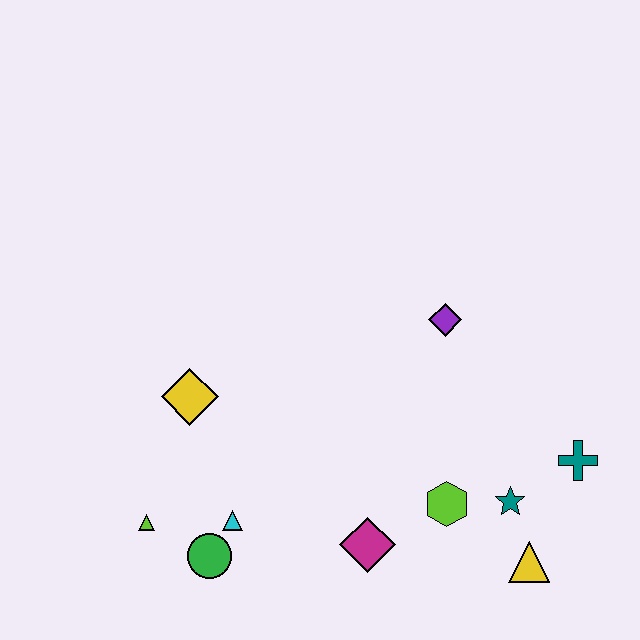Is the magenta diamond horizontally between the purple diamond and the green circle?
Yes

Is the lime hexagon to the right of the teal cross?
No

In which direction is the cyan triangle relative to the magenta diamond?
The cyan triangle is to the left of the magenta diamond.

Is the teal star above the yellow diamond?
No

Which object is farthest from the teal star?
The lime triangle is farthest from the teal star.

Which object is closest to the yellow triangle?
The teal star is closest to the yellow triangle.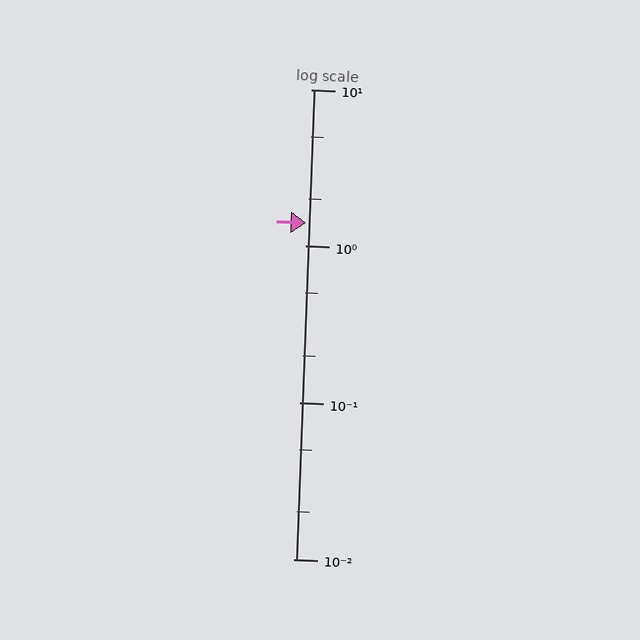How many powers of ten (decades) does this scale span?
The scale spans 3 decades, from 0.01 to 10.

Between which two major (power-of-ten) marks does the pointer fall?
The pointer is between 1 and 10.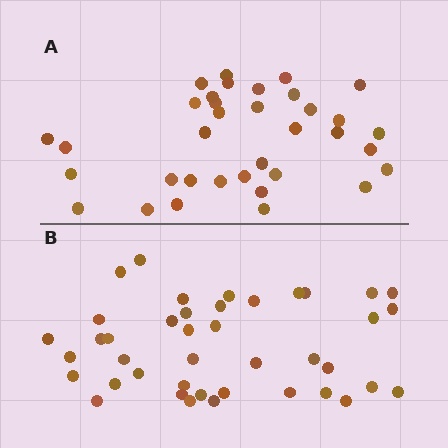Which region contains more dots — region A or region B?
Region B (the bottom region) has more dots.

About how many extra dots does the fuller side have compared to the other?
Region B has about 6 more dots than region A.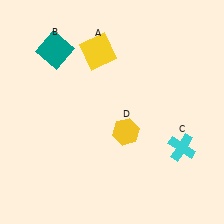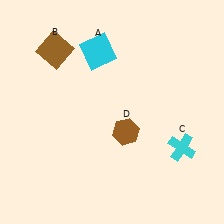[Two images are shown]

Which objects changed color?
A changed from yellow to cyan. B changed from teal to brown. D changed from yellow to brown.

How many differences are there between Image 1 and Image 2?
There are 3 differences between the two images.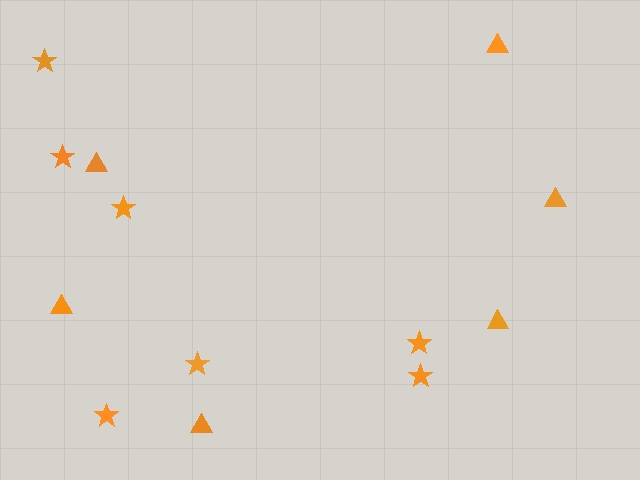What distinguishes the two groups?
There are 2 groups: one group of triangles (6) and one group of stars (7).